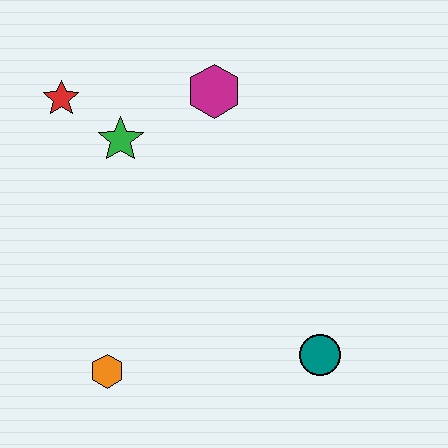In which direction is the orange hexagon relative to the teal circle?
The orange hexagon is to the left of the teal circle.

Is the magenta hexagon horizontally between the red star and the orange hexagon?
No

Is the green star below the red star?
Yes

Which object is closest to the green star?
The red star is closest to the green star.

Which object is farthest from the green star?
The teal circle is farthest from the green star.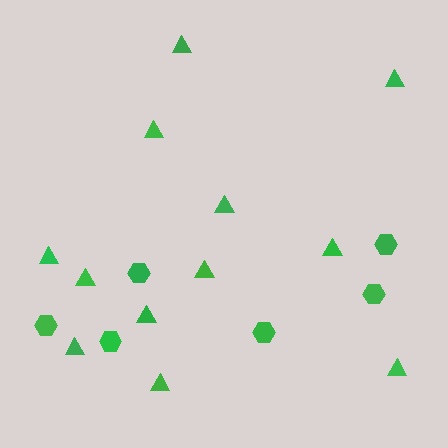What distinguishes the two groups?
There are 2 groups: one group of triangles (12) and one group of hexagons (6).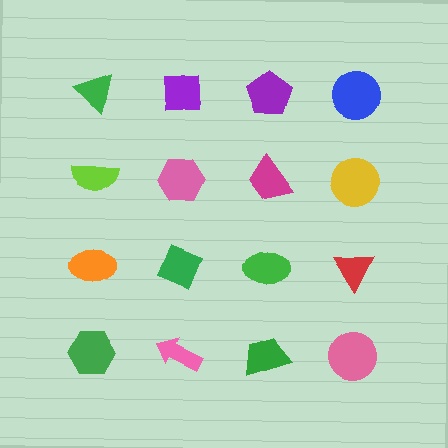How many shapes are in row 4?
4 shapes.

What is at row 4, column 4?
A pink circle.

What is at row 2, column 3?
A magenta trapezoid.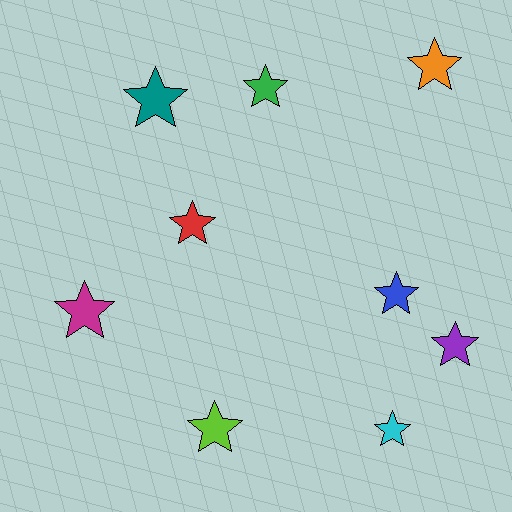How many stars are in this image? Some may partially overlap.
There are 9 stars.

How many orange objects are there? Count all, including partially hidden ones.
There is 1 orange object.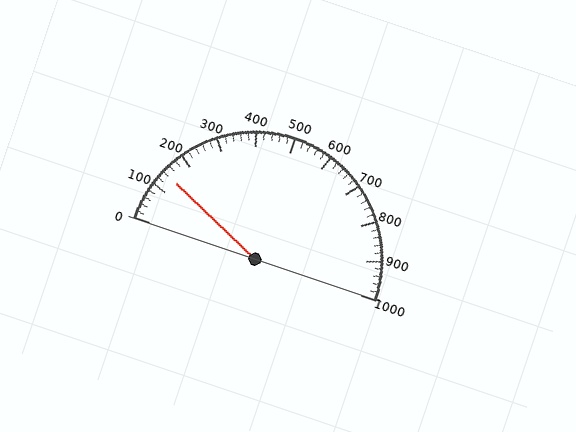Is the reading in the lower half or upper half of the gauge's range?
The reading is in the lower half of the range (0 to 1000).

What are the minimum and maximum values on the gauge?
The gauge ranges from 0 to 1000.